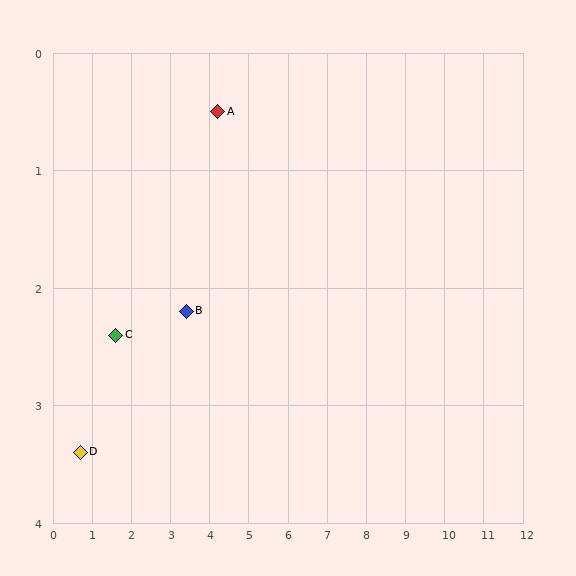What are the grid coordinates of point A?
Point A is at approximately (4.2, 0.5).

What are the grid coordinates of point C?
Point C is at approximately (1.6, 2.4).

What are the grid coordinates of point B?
Point B is at approximately (3.4, 2.2).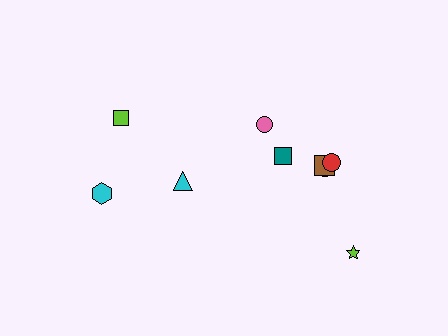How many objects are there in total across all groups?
There are 9 objects.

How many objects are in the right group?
There are 6 objects.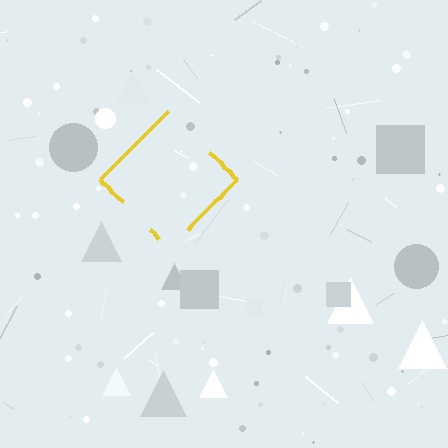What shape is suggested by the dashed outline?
The dashed outline suggests a diamond.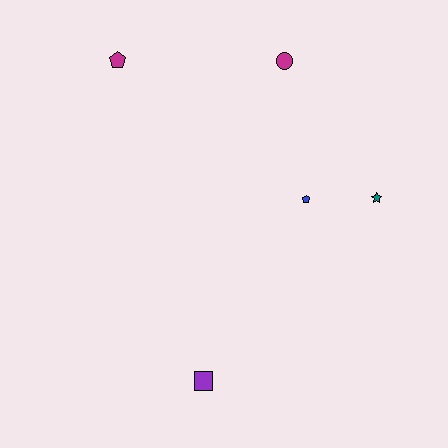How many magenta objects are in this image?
There are 2 magenta objects.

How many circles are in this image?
There is 1 circle.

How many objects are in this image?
There are 5 objects.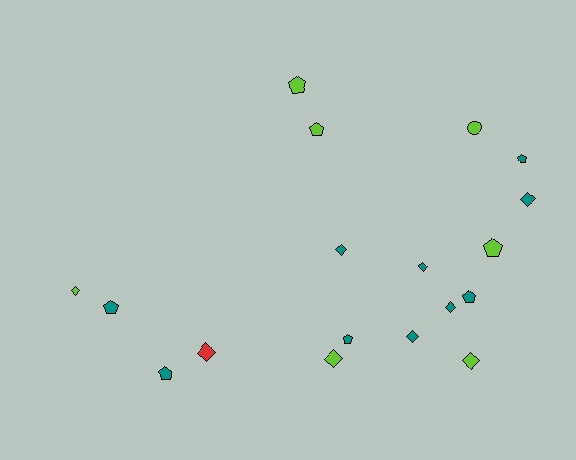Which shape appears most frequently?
Diamond, with 9 objects.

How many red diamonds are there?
There is 1 red diamond.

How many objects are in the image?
There are 18 objects.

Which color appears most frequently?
Teal, with 10 objects.